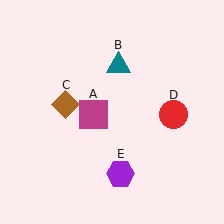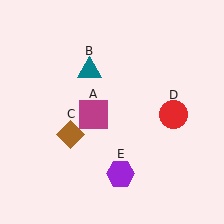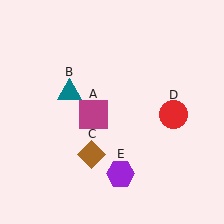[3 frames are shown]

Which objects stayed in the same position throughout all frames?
Magenta square (object A) and red circle (object D) and purple hexagon (object E) remained stationary.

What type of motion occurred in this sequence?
The teal triangle (object B), brown diamond (object C) rotated counterclockwise around the center of the scene.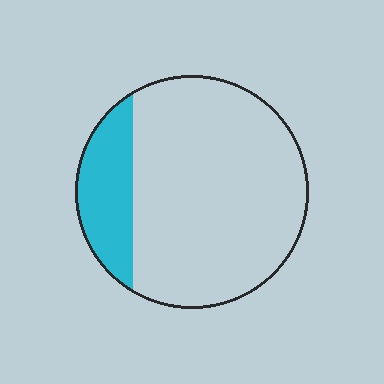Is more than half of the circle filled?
No.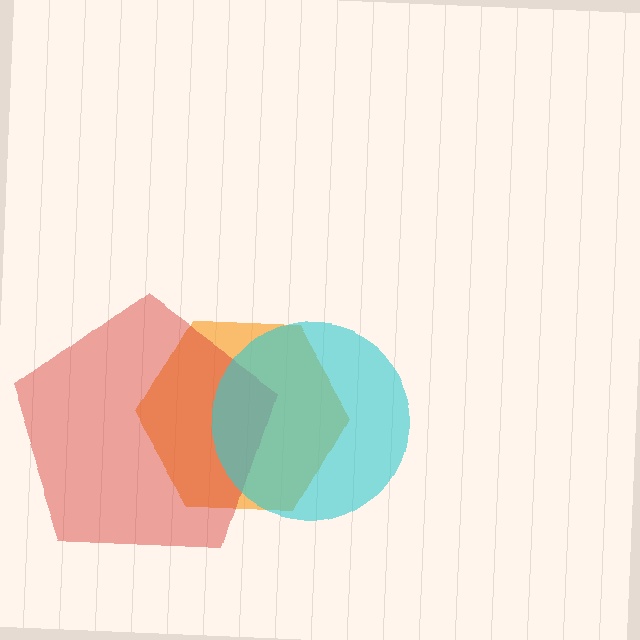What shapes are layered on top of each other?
The layered shapes are: an orange hexagon, a red pentagon, a cyan circle.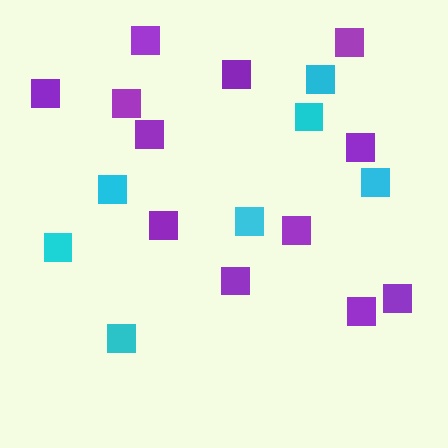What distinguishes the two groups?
There are 2 groups: one group of cyan squares (7) and one group of purple squares (12).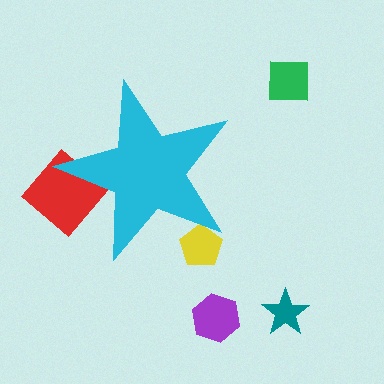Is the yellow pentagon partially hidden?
Yes, the yellow pentagon is partially hidden behind the cyan star.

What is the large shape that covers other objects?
A cyan star.